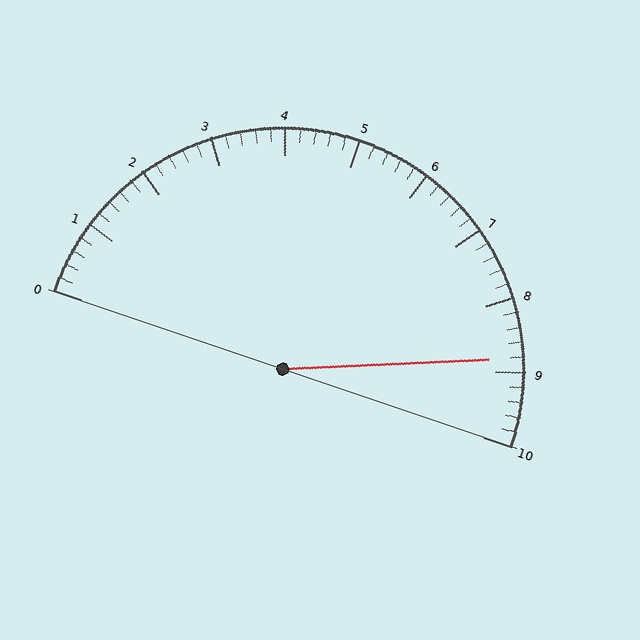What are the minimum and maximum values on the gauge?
The gauge ranges from 0 to 10.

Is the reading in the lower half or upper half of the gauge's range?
The reading is in the upper half of the range (0 to 10).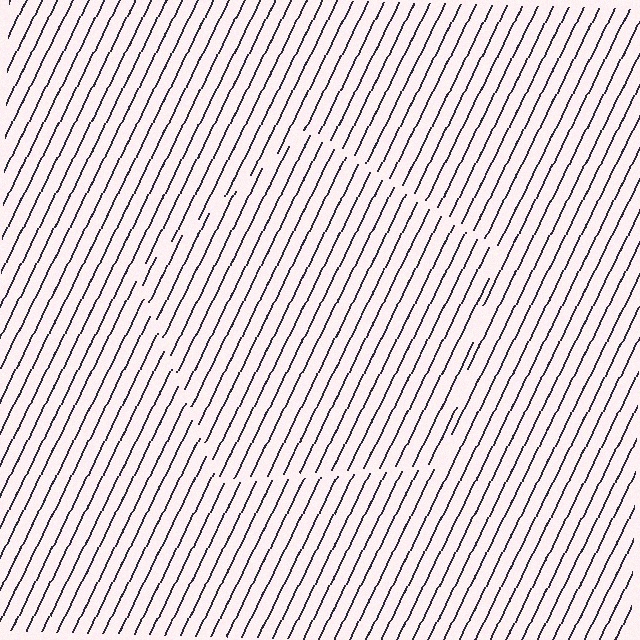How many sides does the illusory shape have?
5 sides — the line-ends trace a pentagon.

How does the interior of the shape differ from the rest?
The interior of the shape contains the same grating, shifted by half a period — the contour is defined by the phase discontinuity where line-ends from the inner and outer gratings abut.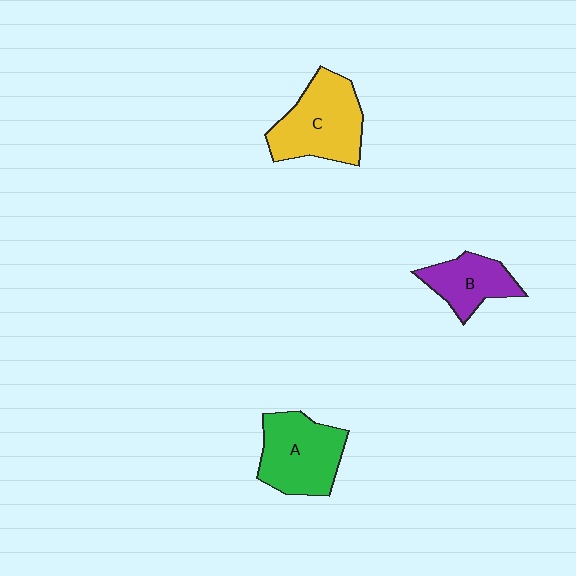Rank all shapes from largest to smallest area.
From largest to smallest: C (yellow), A (green), B (purple).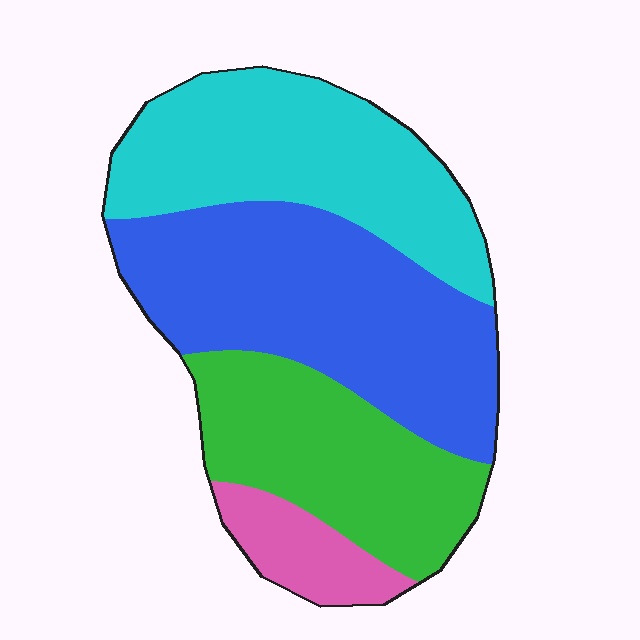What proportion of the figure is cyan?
Cyan covers about 30% of the figure.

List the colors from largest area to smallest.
From largest to smallest: blue, cyan, green, pink.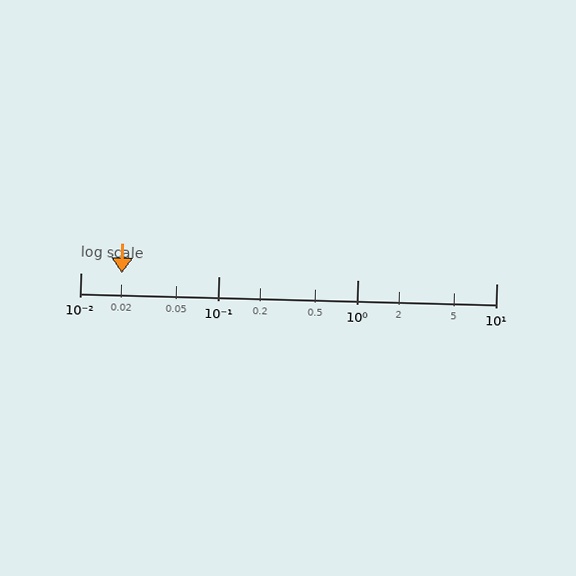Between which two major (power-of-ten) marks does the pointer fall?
The pointer is between 0.01 and 0.1.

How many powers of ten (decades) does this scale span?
The scale spans 3 decades, from 0.01 to 10.